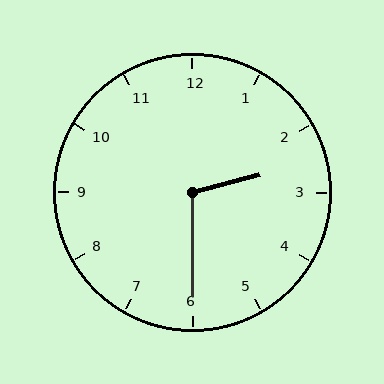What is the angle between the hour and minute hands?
Approximately 105 degrees.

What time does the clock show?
2:30.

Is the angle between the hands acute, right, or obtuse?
It is obtuse.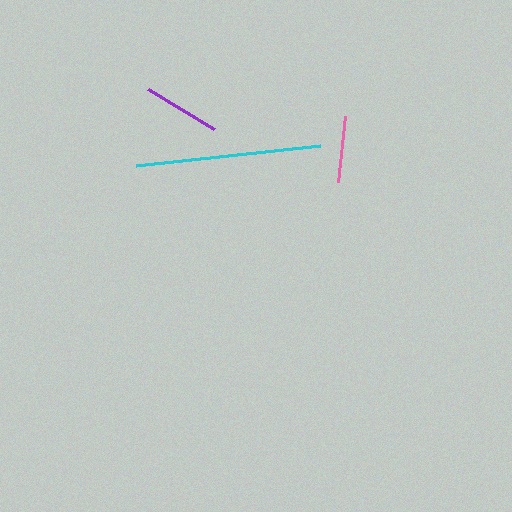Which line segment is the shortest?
The pink line is the shortest at approximately 66 pixels.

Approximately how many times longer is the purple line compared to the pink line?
The purple line is approximately 1.2 times the length of the pink line.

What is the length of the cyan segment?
The cyan segment is approximately 185 pixels long.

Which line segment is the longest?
The cyan line is the longest at approximately 185 pixels.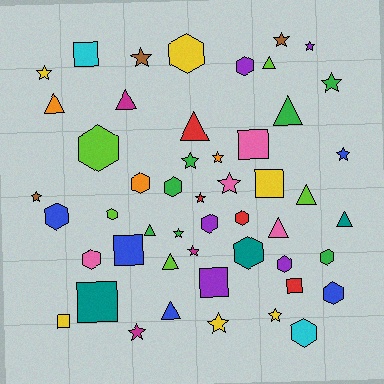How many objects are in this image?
There are 50 objects.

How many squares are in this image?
There are 8 squares.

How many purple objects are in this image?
There are 5 purple objects.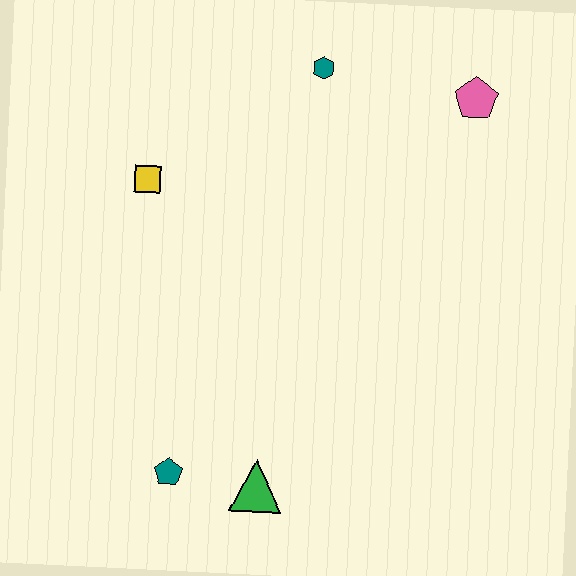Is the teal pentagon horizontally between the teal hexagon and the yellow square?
Yes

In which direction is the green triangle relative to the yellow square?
The green triangle is below the yellow square.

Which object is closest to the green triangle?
The teal pentagon is closest to the green triangle.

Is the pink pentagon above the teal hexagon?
No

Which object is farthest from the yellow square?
The pink pentagon is farthest from the yellow square.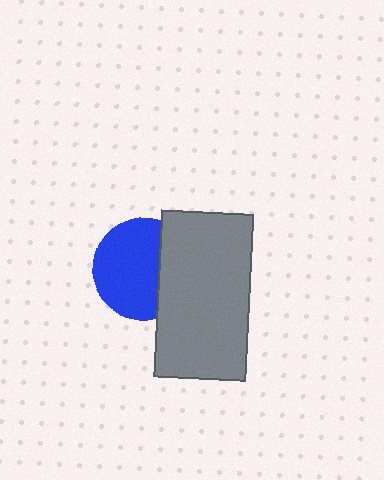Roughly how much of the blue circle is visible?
Most of it is visible (roughly 68%).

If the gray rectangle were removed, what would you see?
You would see the complete blue circle.